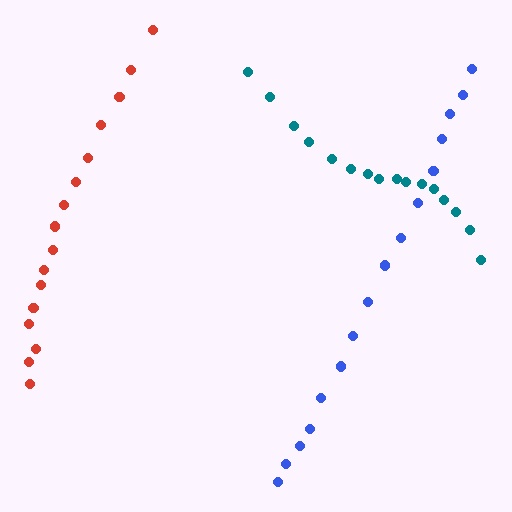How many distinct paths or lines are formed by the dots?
There are 3 distinct paths.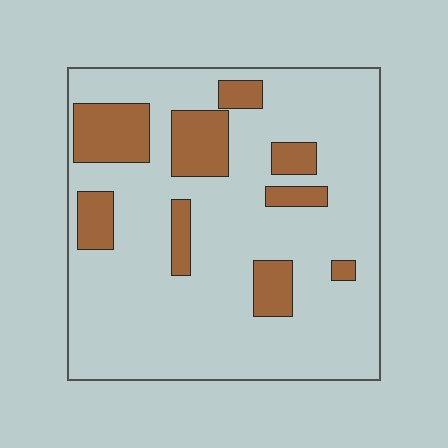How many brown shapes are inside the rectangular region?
9.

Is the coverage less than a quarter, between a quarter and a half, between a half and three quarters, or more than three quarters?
Less than a quarter.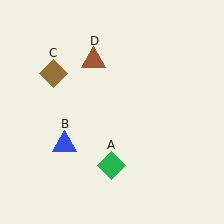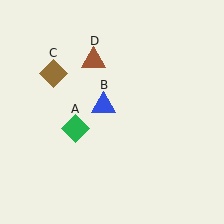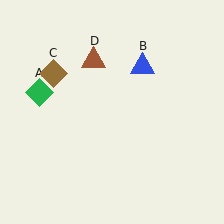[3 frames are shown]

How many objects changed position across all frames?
2 objects changed position: green diamond (object A), blue triangle (object B).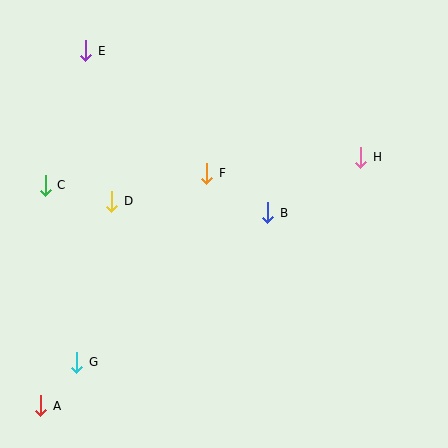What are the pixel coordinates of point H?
Point H is at (361, 157).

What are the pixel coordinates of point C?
Point C is at (45, 185).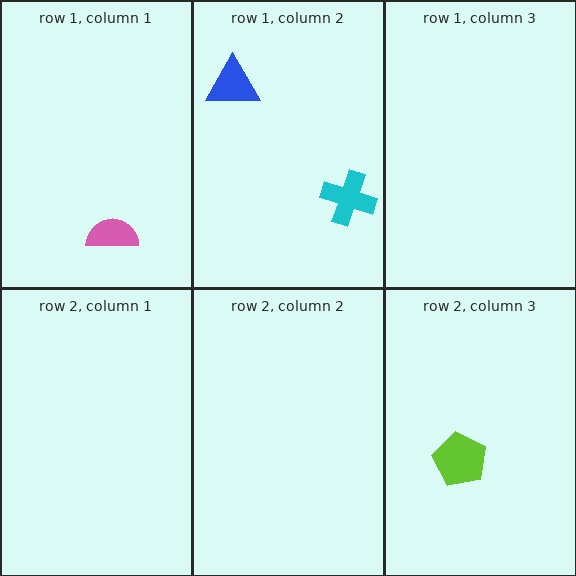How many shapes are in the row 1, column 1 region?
1.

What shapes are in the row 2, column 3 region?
The lime pentagon.